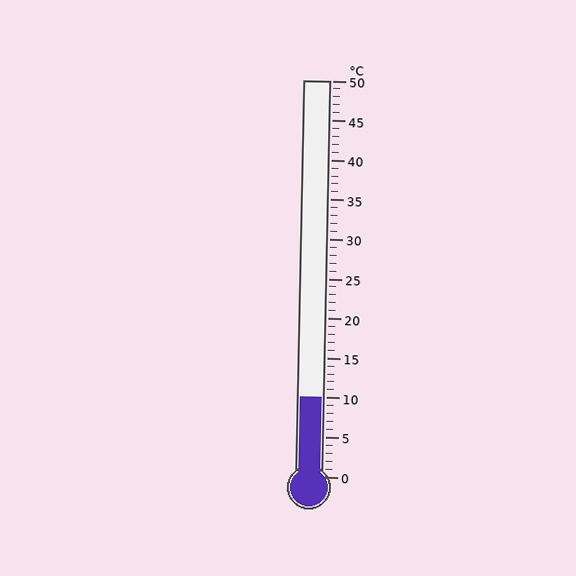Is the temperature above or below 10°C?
The temperature is at 10°C.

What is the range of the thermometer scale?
The thermometer scale ranges from 0°C to 50°C.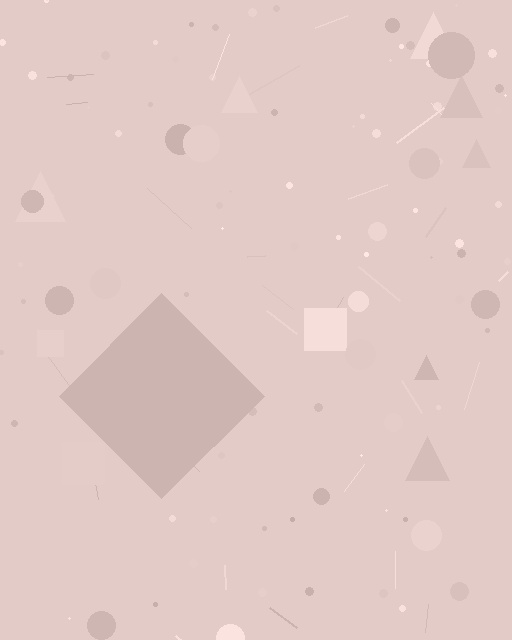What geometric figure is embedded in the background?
A diamond is embedded in the background.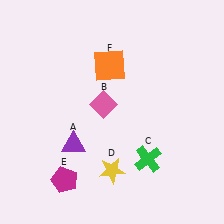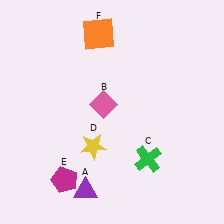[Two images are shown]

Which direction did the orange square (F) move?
The orange square (F) moved up.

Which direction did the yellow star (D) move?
The yellow star (D) moved up.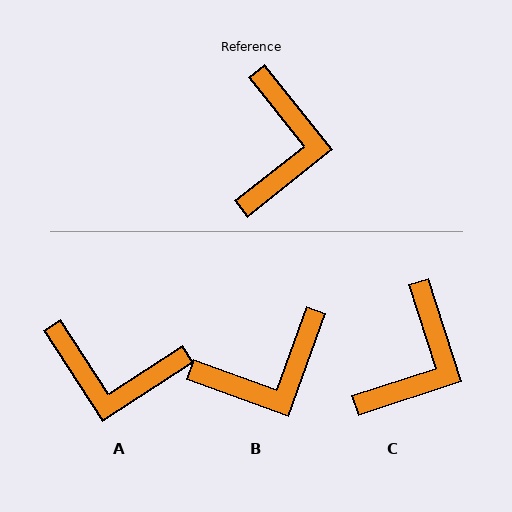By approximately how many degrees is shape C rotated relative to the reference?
Approximately 20 degrees clockwise.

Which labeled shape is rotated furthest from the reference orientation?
A, about 95 degrees away.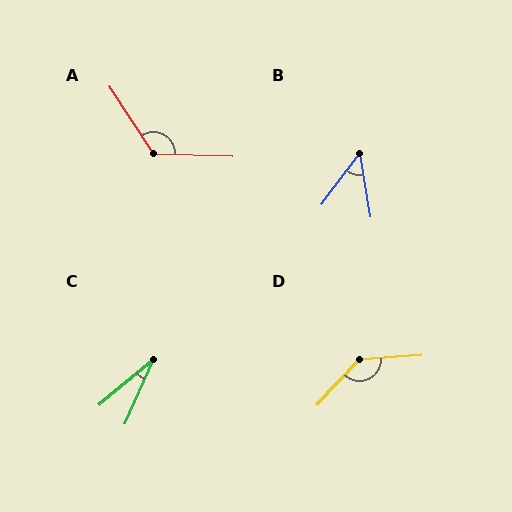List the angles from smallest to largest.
C (26°), B (47°), A (125°), D (137°).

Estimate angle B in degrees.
Approximately 47 degrees.